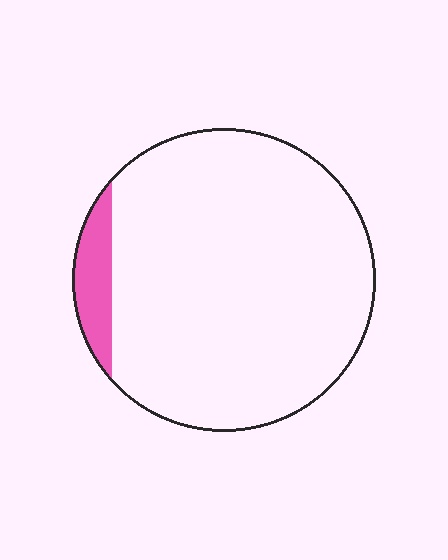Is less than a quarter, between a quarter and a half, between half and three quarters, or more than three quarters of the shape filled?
Less than a quarter.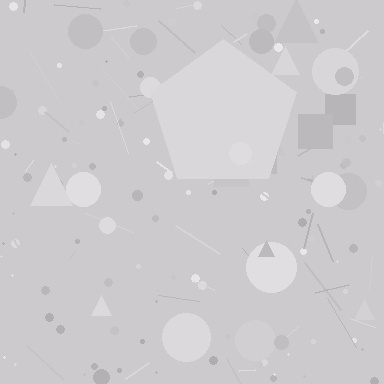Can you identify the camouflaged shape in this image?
The camouflaged shape is a pentagon.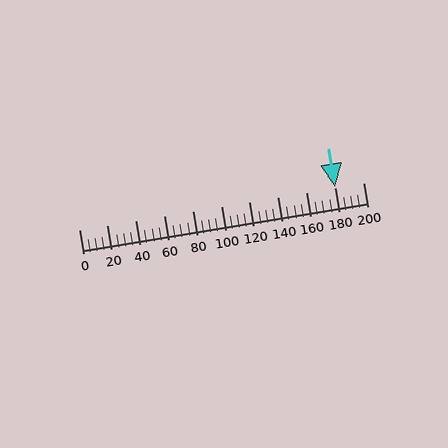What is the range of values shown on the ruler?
The ruler shows values from 0 to 200.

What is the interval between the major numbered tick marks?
The major tick marks are spaced 20 units apart.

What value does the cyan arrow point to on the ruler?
The cyan arrow points to approximately 180.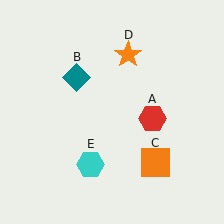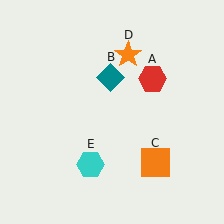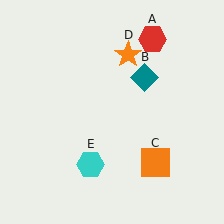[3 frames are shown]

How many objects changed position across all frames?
2 objects changed position: red hexagon (object A), teal diamond (object B).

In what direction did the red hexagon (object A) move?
The red hexagon (object A) moved up.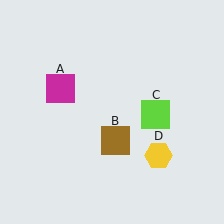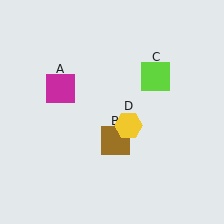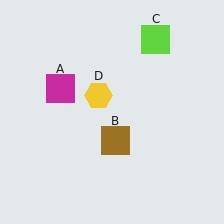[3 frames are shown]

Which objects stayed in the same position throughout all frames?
Magenta square (object A) and brown square (object B) remained stationary.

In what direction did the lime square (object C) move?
The lime square (object C) moved up.